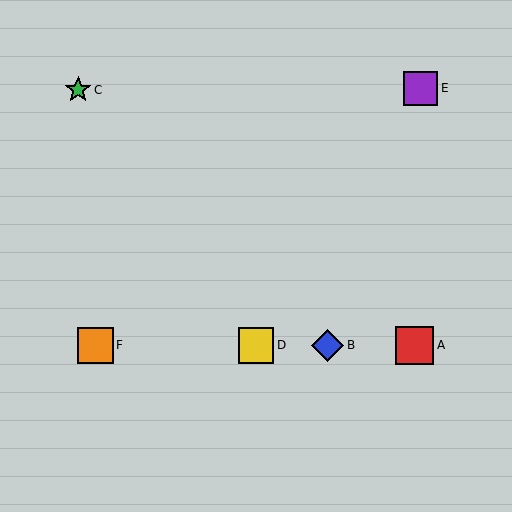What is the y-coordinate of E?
Object E is at y≈88.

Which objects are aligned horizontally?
Objects A, B, D, F are aligned horizontally.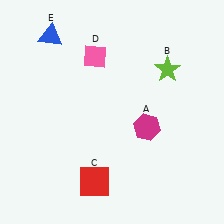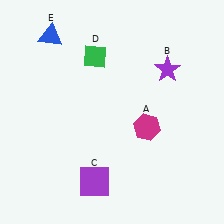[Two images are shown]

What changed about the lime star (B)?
In Image 1, B is lime. In Image 2, it changed to purple.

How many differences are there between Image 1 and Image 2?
There are 3 differences between the two images.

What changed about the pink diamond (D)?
In Image 1, D is pink. In Image 2, it changed to green.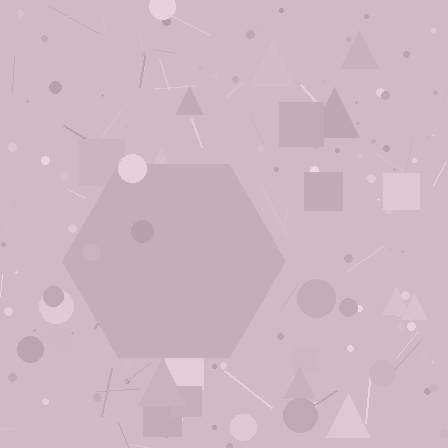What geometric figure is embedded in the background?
A hexagon is embedded in the background.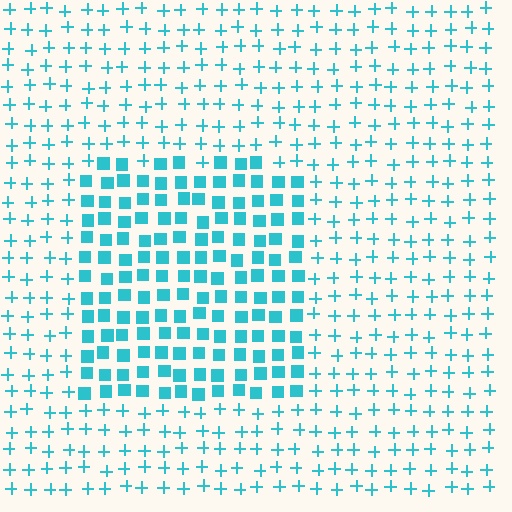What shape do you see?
I see a rectangle.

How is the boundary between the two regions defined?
The boundary is defined by a change in element shape: squares inside vs. plus signs outside. All elements share the same color and spacing.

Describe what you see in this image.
The image is filled with small cyan elements arranged in a uniform grid. A rectangle-shaped region contains squares, while the surrounding area contains plus signs. The boundary is defined purely by the change in element shape.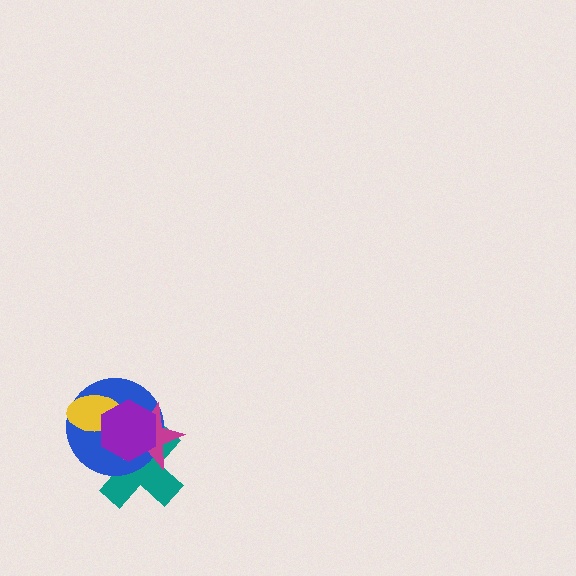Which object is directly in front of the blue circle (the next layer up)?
The yellow ellipse is directly in front of the blue circle.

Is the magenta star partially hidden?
Yes, it is partially covered by another shape.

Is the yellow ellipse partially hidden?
Yes, it is partially covered by another shape.